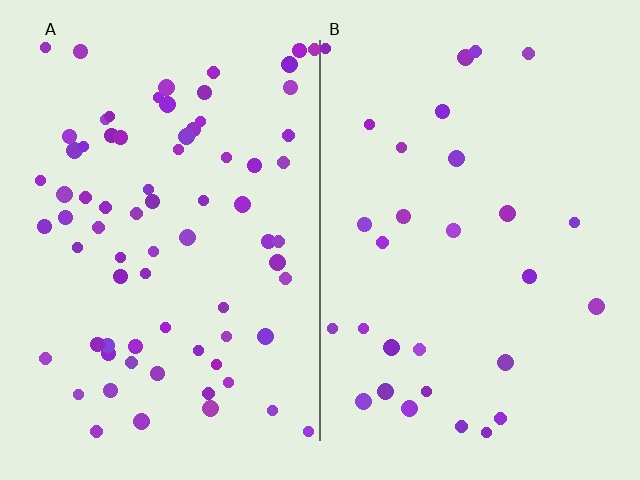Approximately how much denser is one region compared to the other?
Approximately 2.5× — region A over region B.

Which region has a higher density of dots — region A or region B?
A (the left).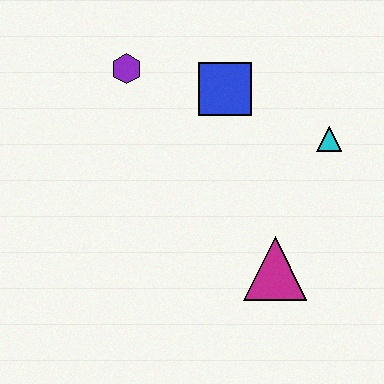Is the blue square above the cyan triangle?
Yes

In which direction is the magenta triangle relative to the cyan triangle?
The magenta triangle is below the cyan triangle.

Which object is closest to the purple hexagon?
The blue square is closest to the purple hexagon.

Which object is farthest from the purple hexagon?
The magenta triangle is farthest from the purple hexagon.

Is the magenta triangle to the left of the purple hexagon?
No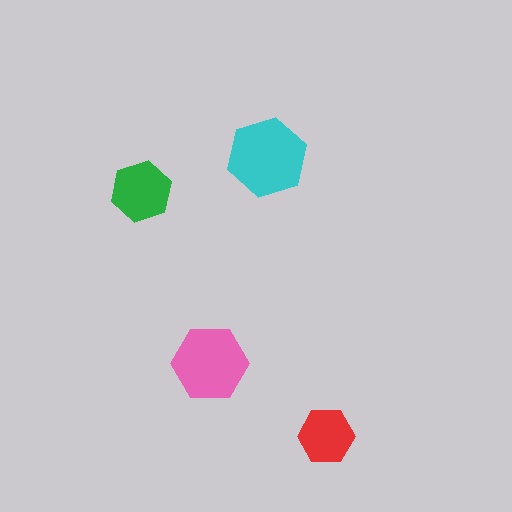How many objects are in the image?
There are 4 objects in the image.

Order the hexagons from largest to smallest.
the cyan one, the pink one, the green one, the red one.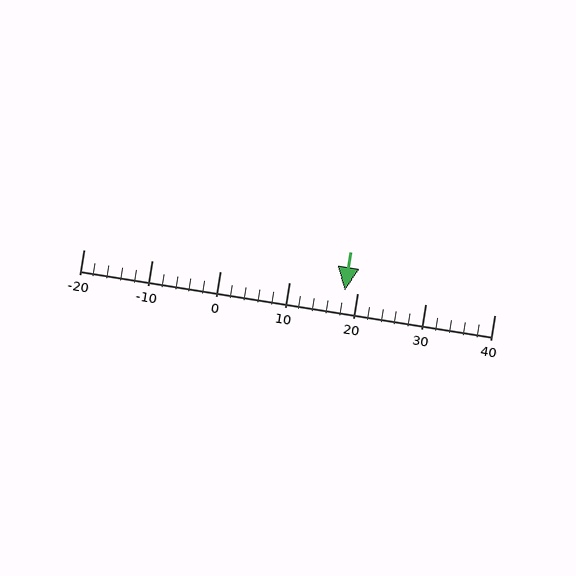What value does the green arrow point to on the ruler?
The green arrow points to approximately 18.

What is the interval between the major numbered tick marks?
The major tick marks are spaced 10 units apart.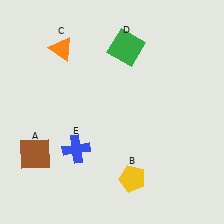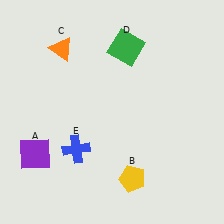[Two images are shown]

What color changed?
The square (A) changed from brown in Image 1 to purple in Image 2.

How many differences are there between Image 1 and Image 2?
There is 1 difference between the two images.